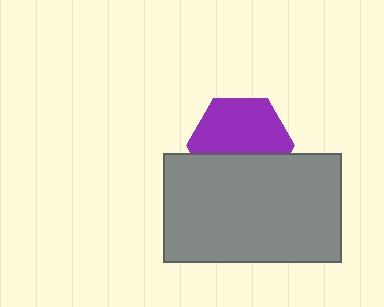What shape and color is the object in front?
The object in front is a gray rectangle.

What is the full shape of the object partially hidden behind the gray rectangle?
The partially hidden object is a purple hexagon.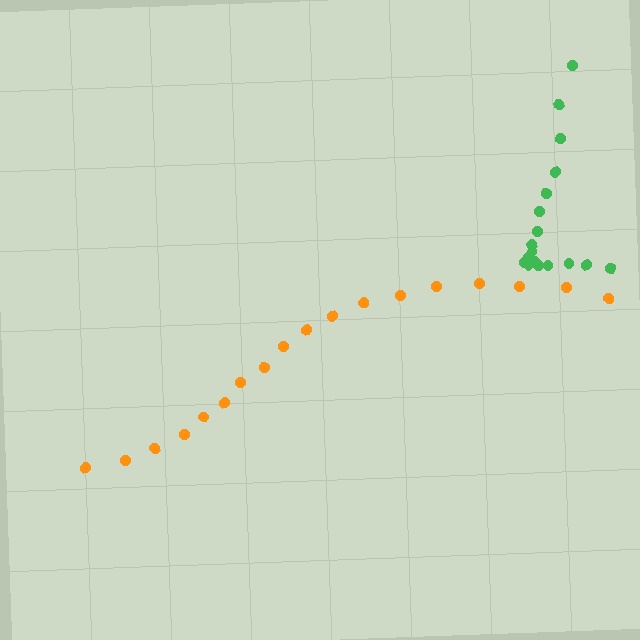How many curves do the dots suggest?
There are 2 distinct paths.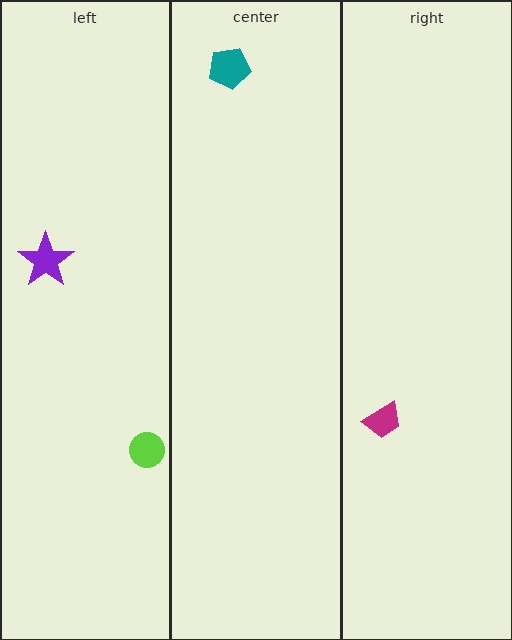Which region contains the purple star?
The left region.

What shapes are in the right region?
The magenta trapezoid.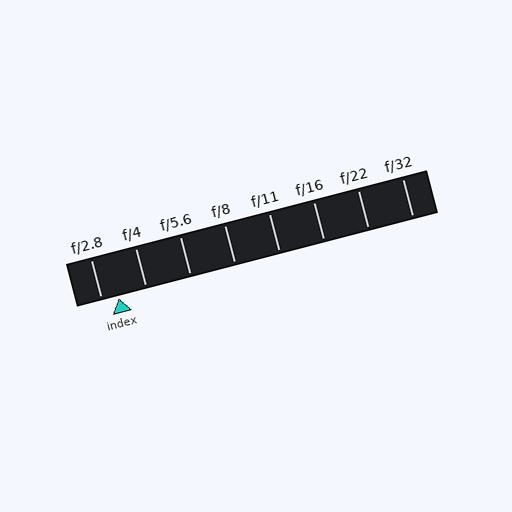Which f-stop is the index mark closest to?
The index mark is closest to f/2.8.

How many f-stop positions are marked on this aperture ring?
There are 8 f-stop positions marked.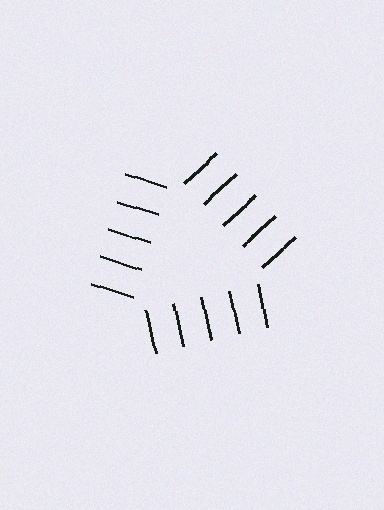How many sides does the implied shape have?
3 sides — the line-ends trace a triangle.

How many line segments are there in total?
15 — 5 along each of the 3 edges.